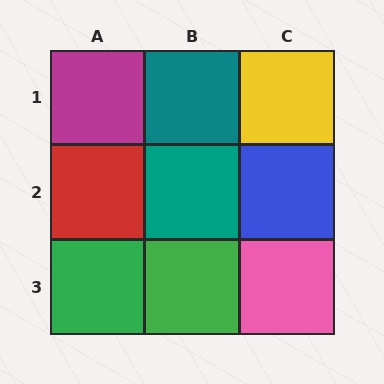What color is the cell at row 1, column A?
Magenta.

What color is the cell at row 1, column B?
Teal.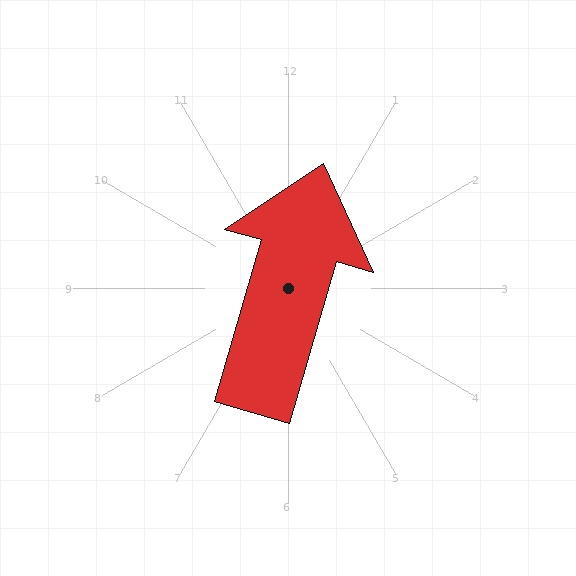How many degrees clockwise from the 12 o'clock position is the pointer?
Approximately 16 degrees.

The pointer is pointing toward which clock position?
Roughly 1 o'clock.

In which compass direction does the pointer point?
North.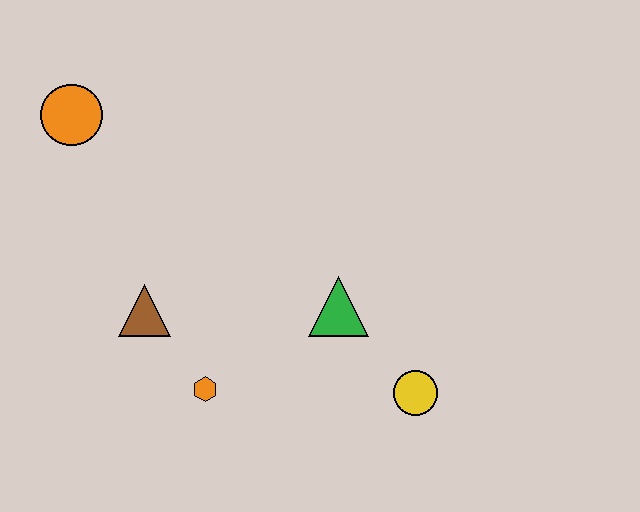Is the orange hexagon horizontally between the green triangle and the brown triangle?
Yes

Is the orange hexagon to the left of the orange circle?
No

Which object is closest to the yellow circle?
The green triangle is closest to the yellow circle.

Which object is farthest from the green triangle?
The orange circle is farthest from the green triangle.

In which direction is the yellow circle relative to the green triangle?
The yellow circle is below the green triangle.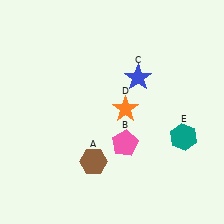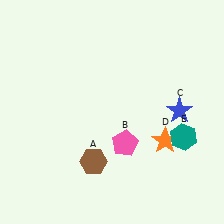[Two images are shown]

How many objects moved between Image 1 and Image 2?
2 objects moved between the two images.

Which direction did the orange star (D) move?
The orange star (D) moved right.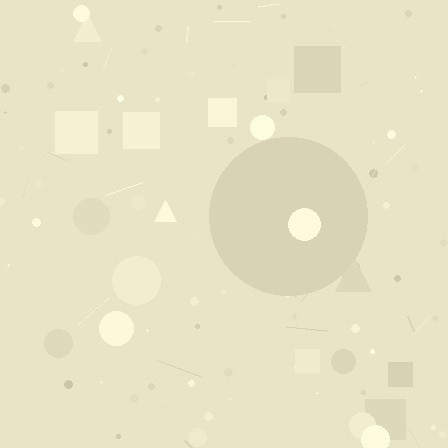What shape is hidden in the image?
A circle is hidden in the image.